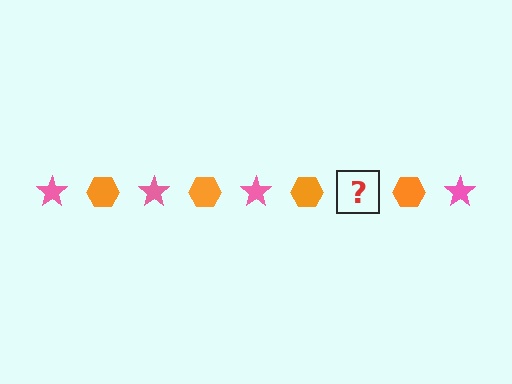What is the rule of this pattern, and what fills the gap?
The rule is that the pattern alternates between pink star and orange hexagon. The gap should be filled with a pink star.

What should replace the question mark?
The question mark should be replaced with a pink star.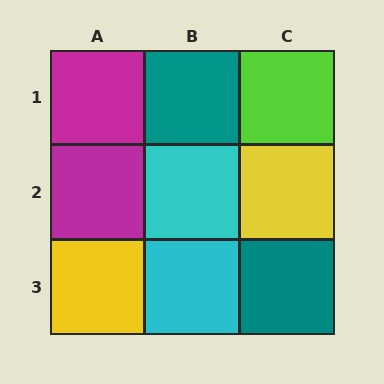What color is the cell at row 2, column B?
Cyan.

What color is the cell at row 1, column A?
Magenta.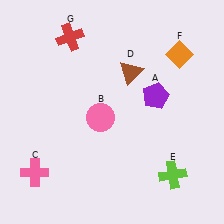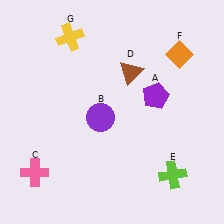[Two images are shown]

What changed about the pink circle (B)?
In Image 1, B is pink. In Image 2, it changed to purple.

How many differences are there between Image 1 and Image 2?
There are 2 differences between the two images.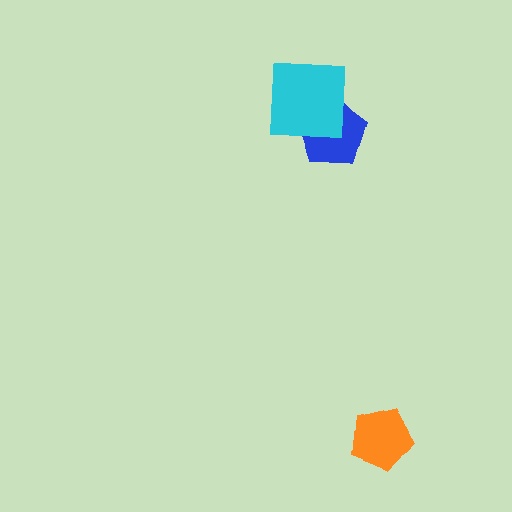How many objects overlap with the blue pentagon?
1 object overlaps with the blue pentagon.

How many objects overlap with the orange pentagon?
0 objects overlap with the orange pentagon.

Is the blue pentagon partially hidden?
Yes, it is partially covered by another shape.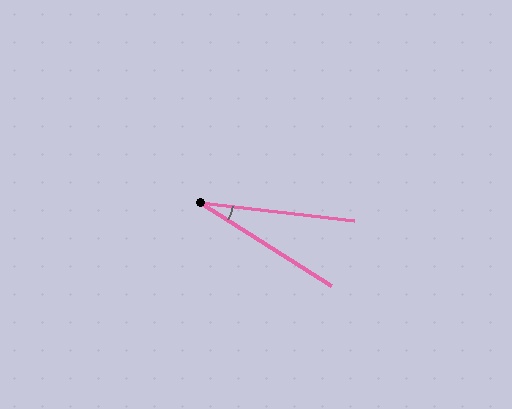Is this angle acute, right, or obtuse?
It is acute.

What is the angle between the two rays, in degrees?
Approximately 25 degrees.